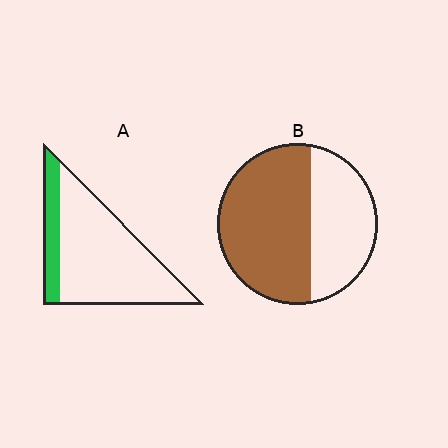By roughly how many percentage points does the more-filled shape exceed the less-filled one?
By roughly 40 percentage points (B over A).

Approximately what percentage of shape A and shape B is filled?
A is approximately 20% and B is approximately 60%.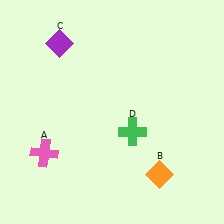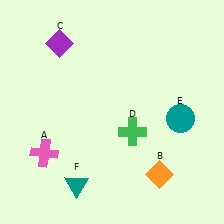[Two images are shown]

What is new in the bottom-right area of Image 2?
A teal circle (E) was added in the bottom-right area of Image 2.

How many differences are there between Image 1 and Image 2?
There are 2 differences between the two images.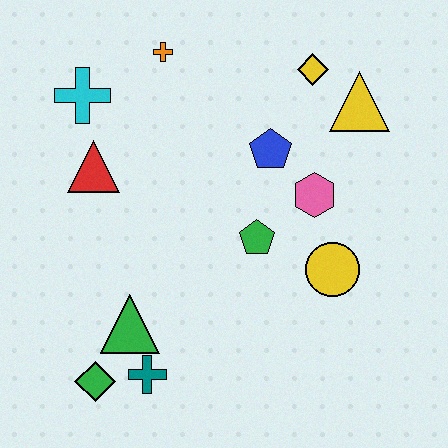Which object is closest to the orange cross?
The cyan cross is closest to the orange cross.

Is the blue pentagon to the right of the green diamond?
Yes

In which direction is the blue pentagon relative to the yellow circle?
The blue pentagon is above the yellow circle.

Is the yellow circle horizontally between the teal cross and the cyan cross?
No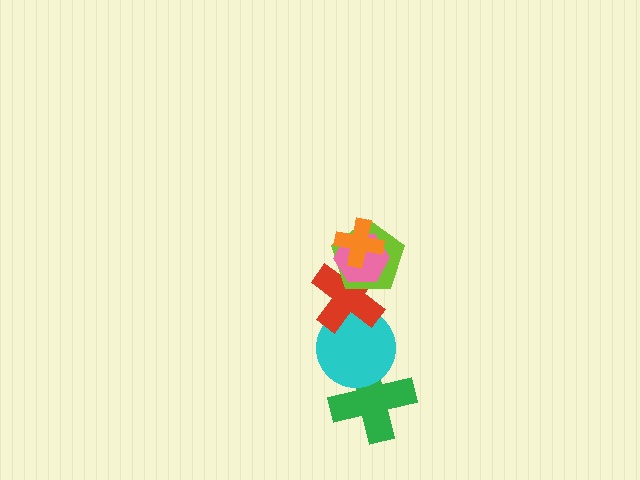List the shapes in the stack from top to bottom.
From top to bottom: the orange cross, the pink hexagon, the lime pentagon, the red cross, the cyan circle, the green cross.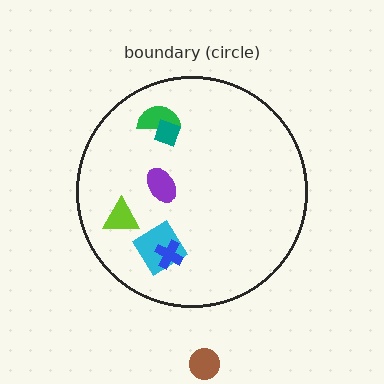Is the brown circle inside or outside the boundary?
Outside.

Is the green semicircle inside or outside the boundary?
Inside.